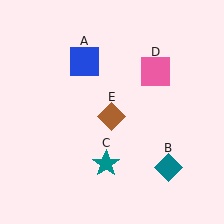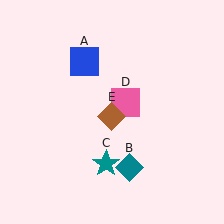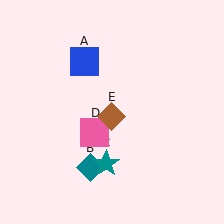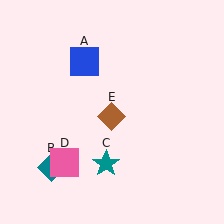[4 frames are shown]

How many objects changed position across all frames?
2 objects changed position: teal diamond (object B), pink square (object D).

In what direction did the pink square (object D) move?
The pink square (object D) moved down and to the left.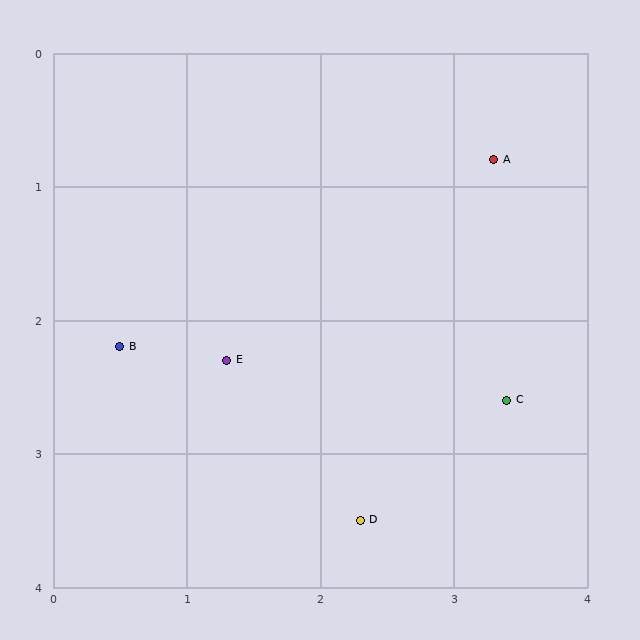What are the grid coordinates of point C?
Point C is at approximately (3.4, 2.6).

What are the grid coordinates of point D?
Point D is at approximately (2.3, 3.5).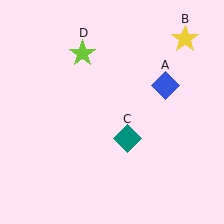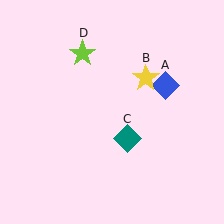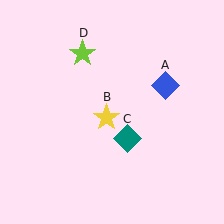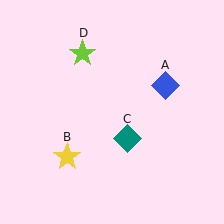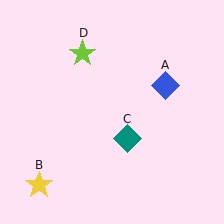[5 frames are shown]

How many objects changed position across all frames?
1 object changed position: yellow star (object B).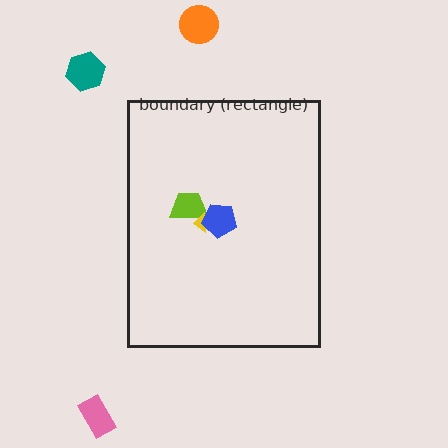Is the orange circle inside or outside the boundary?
Outside.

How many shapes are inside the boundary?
3 inside, 3 outside.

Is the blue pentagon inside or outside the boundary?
Inside.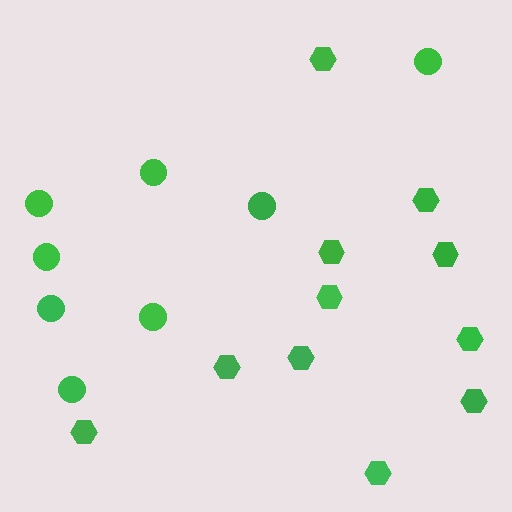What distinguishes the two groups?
There are 2 groups: one group of circles (8) and one group of hexagons (11).